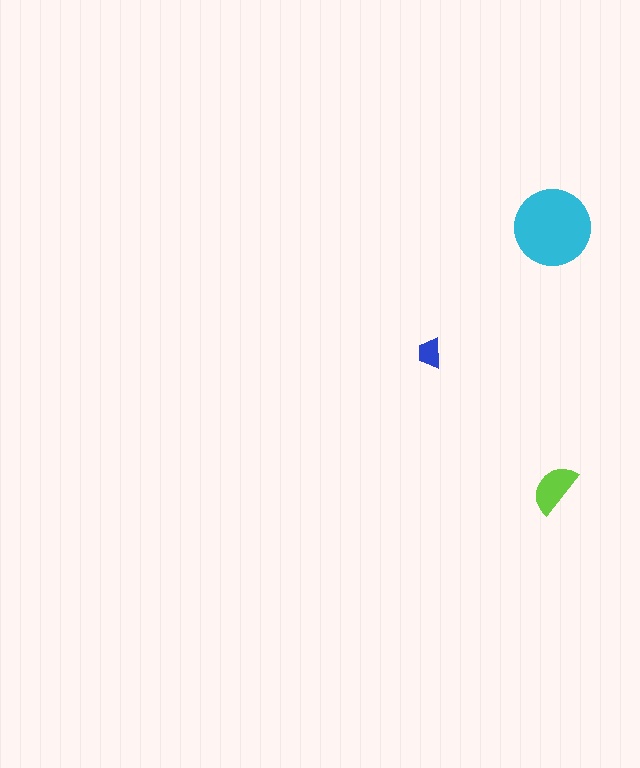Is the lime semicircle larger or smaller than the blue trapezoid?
Larger.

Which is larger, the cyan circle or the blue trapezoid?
The cyan circle.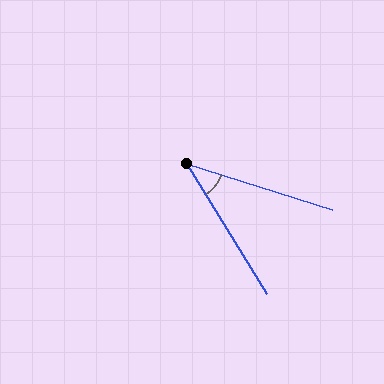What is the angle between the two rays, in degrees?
Approximately 41 degrees.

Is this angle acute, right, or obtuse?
It is acute.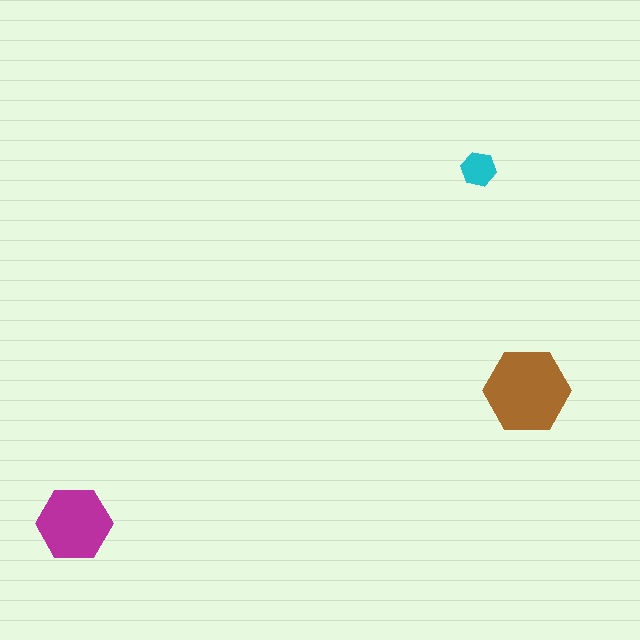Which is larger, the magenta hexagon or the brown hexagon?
The brown one.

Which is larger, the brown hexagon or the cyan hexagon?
The brown one.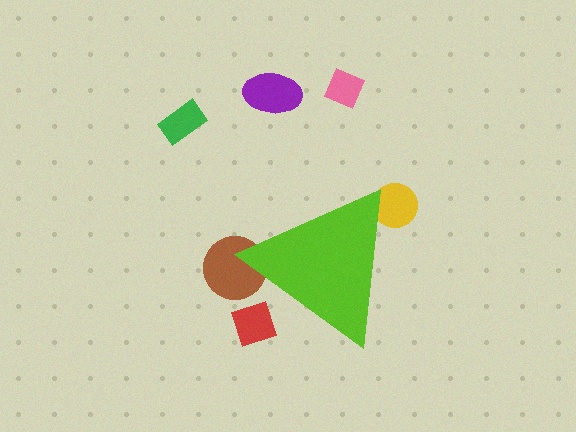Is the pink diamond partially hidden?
No, the pink diamond is fully visible.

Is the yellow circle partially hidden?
Yes, the yellow circle is partially hidden behind the lime triangle.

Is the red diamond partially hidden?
Yes, the red diamond is partially hidden behind the lime triangle.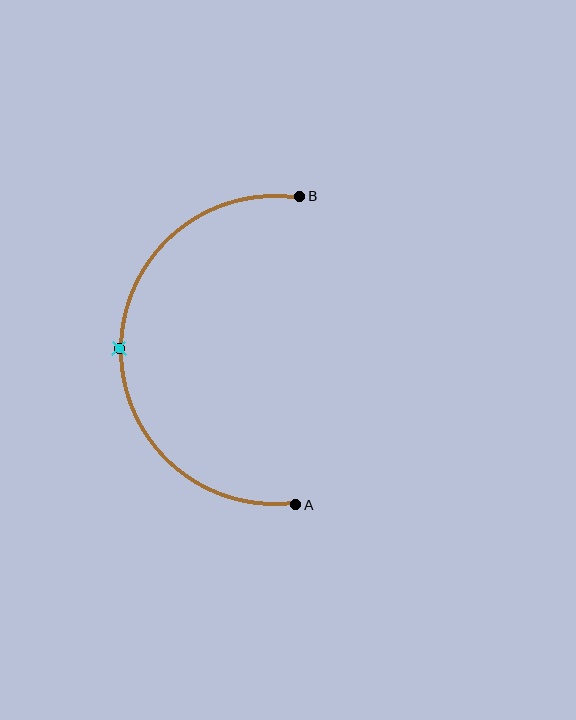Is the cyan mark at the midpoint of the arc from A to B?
Yes. The cyan mark lies on the arc at equal arc-length from both A and B — it is the arc midpoint.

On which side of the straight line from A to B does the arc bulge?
The arc bulges to the left of the straight line connecting A and B.